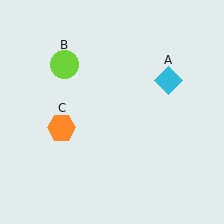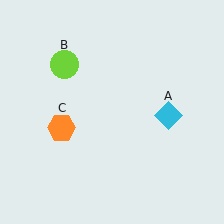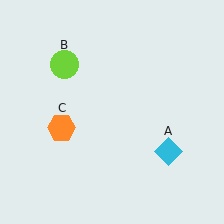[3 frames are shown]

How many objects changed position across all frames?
1 object changed position: cyan diamond (object A).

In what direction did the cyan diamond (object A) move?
The cyan diamond (object A) moved down.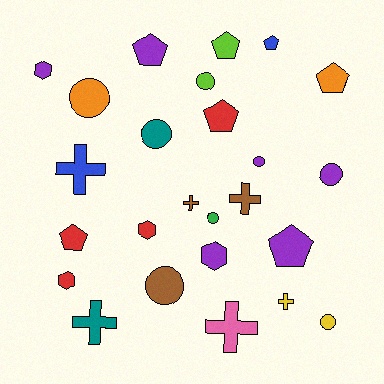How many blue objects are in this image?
There are 2 blue objects.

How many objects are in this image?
There are 25 objects.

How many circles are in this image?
There are 8 circles.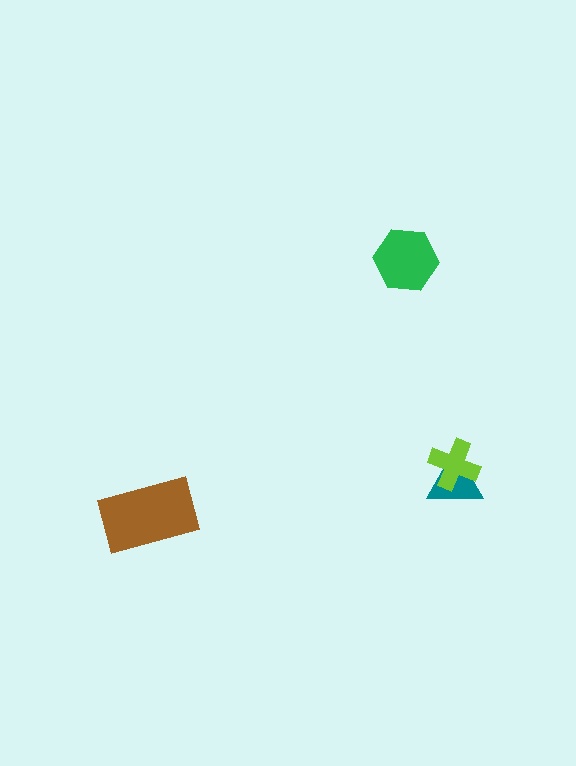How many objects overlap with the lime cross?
1 object overlaps with the lime cross.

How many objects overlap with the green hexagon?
0 objects overlap with the green hexagon.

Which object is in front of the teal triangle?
The lime cross is in front of the teal triangle.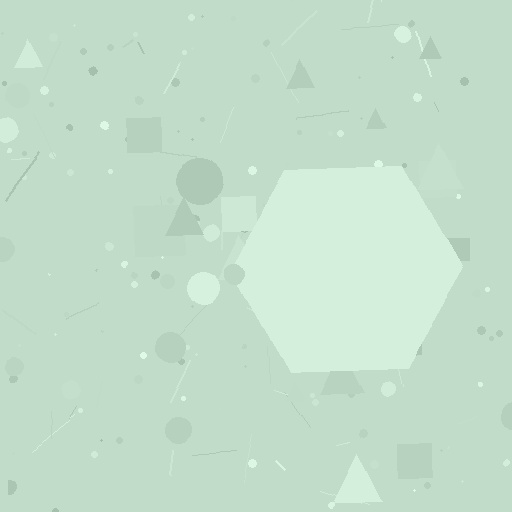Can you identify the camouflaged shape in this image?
The camouflaged shape is a hexagon.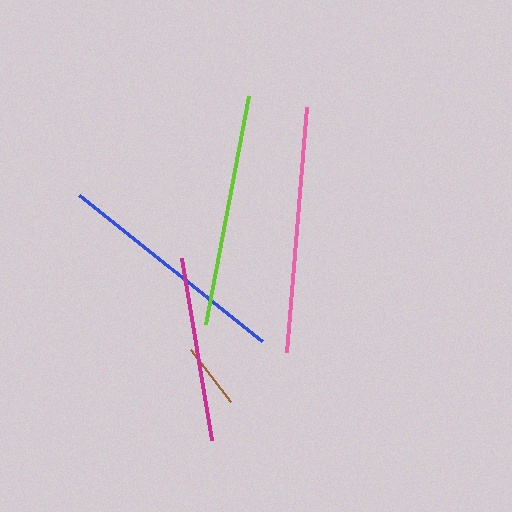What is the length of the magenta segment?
The magenta segment is approximately 184 pixels long.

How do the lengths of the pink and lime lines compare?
The pink and lime lines are approximately the same length.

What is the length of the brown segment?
The brown segment is approximately 65 pixels long.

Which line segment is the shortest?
The brown line is the shortest at approximately 65 pixels.